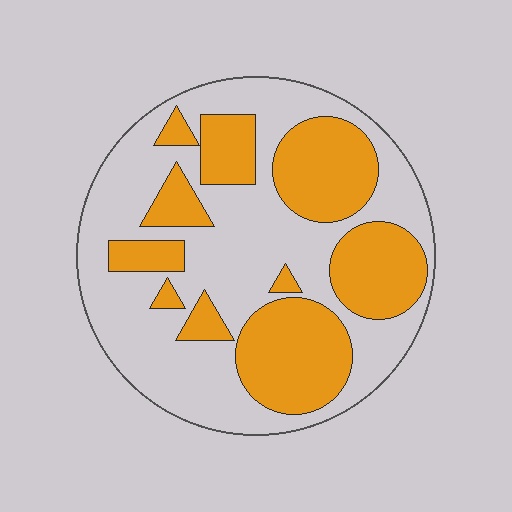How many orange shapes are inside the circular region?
10.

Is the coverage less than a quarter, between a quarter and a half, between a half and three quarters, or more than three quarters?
Between a quarter and a half.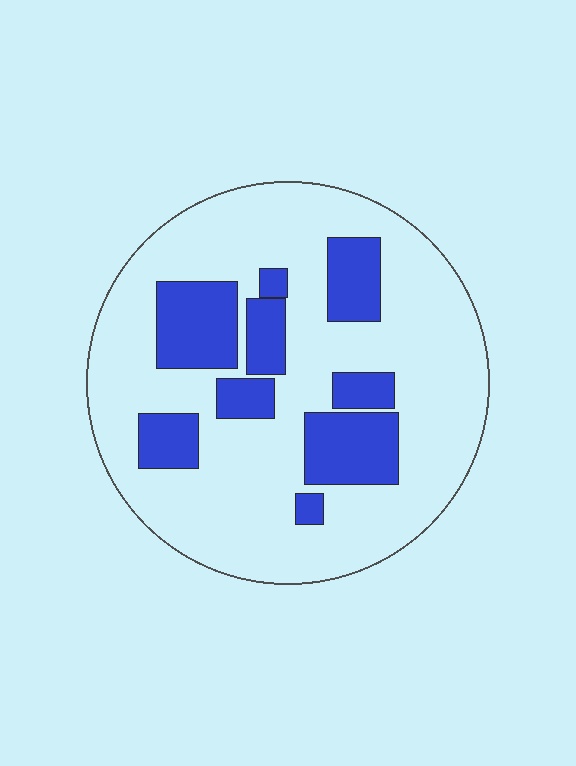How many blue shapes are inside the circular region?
9.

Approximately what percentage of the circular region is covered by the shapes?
Approximately 25%.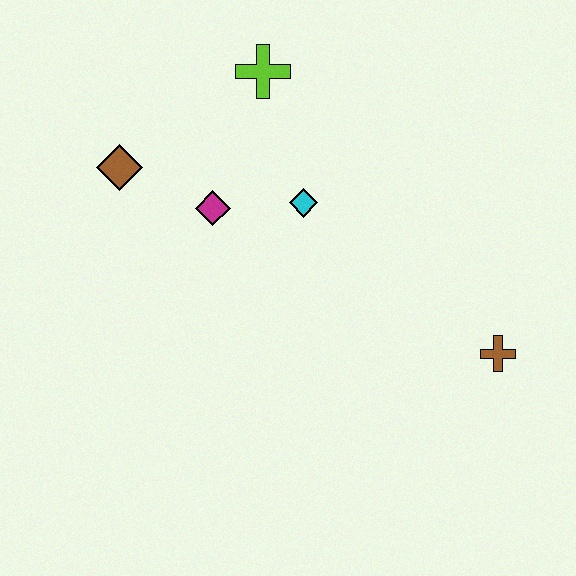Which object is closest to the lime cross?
The cyan diamond is closest to the lime cross.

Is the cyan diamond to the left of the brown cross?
Yes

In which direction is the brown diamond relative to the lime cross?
The brown diamond is to the left of the lime cross.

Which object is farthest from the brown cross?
The brown diamond is farthest from the brown cross.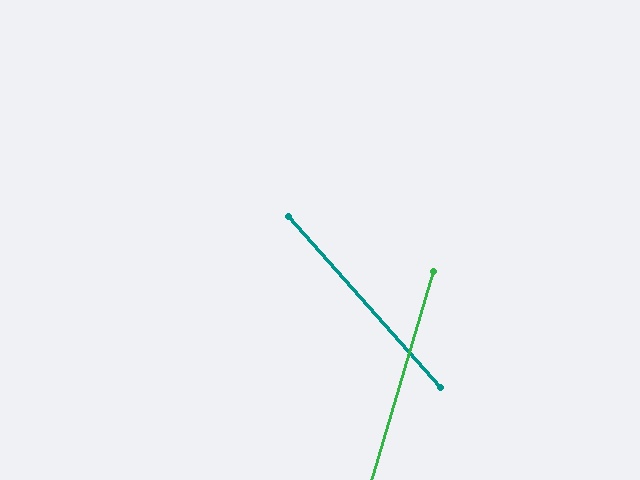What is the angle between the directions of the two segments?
Approximately 58 degrees.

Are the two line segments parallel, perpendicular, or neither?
Neither parallel nor perpendicular — they differ by about 58°.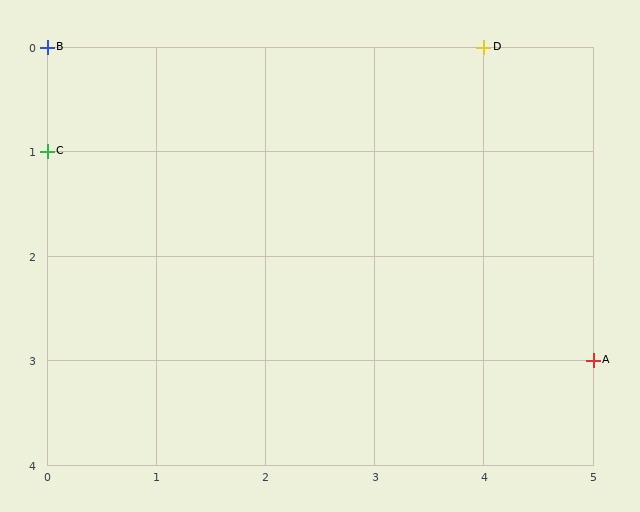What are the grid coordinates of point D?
Point D is at grid coordinates (4, 0).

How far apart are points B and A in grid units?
Points B and A are 5 columns and 3 rows apart (about 5.8 grid units diagonally).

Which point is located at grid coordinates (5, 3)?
Point A is at (5, 3).